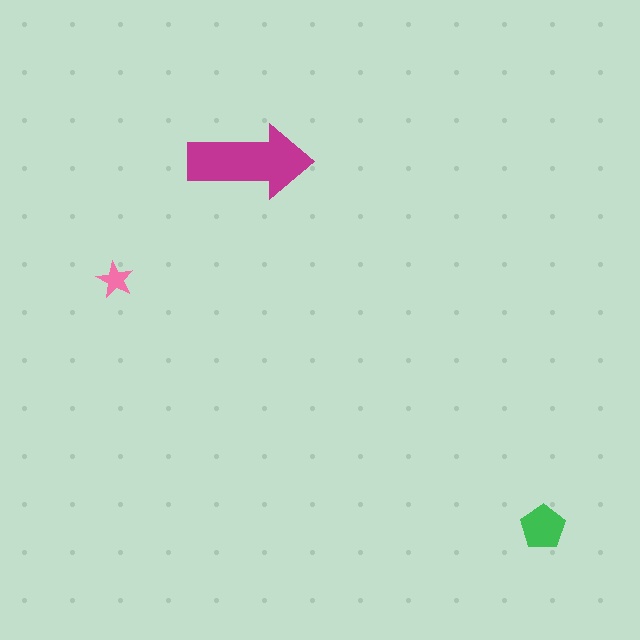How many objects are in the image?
There are 3 objects in the image.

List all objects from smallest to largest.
The pink star, the green pentagon, the magenta arrow.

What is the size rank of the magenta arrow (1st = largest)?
1st.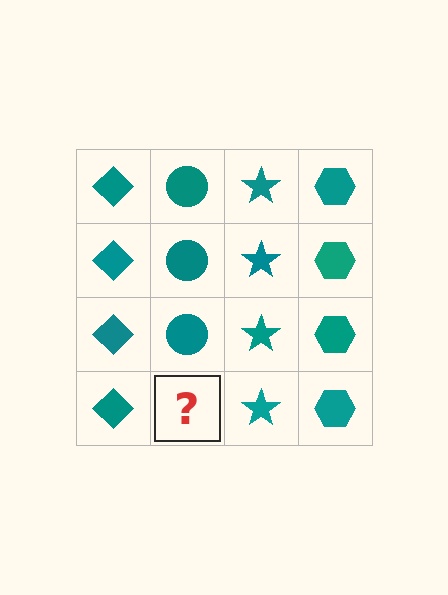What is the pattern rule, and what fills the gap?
The rule is that each column has a consistent shape. The gap should be filled with a teal circle.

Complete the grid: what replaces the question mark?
The question mark should be replaced with a teal circle.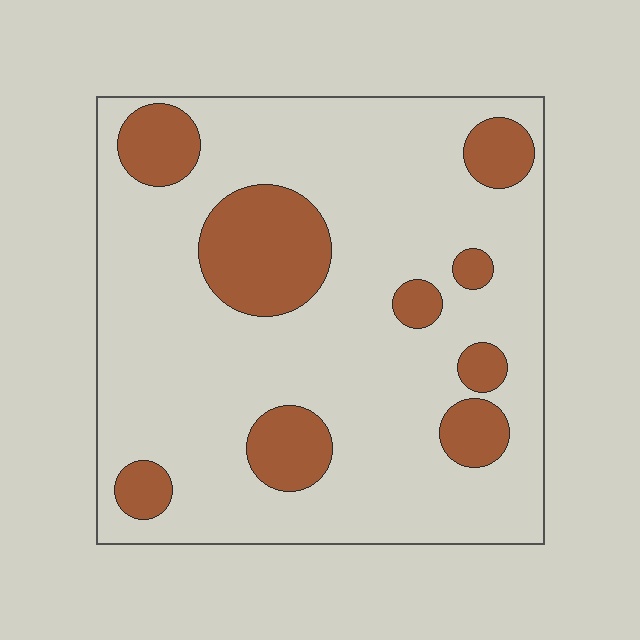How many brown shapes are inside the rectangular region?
9.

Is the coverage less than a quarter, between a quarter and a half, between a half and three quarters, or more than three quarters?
Less than a quarter.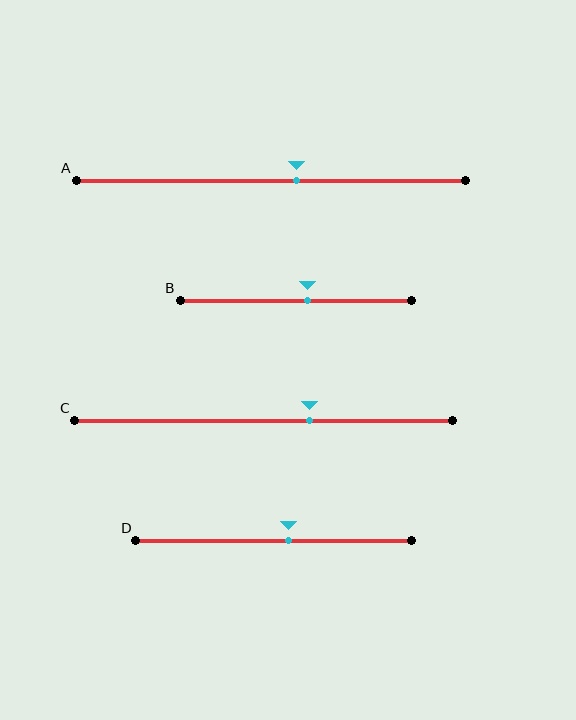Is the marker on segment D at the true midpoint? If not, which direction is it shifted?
No, the marker on segment D is shifted to the right by about 5% of the segment length.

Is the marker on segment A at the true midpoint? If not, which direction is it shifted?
No, the marker on segment A is shifted to the right by about 6% of the segment length.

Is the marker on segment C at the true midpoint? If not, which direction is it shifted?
No, the marker on segment C is shifted to the right by about 12% of the segment length.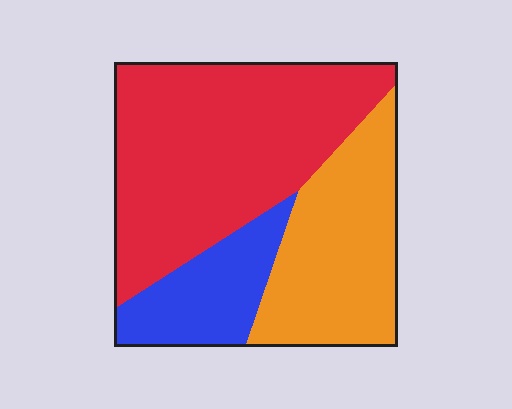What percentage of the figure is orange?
Orange takes up between a sixth and a third of the figure.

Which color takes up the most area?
Red, at roughly 50%.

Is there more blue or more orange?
Orange.